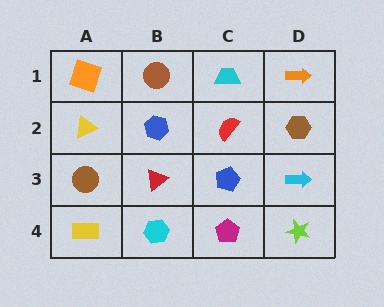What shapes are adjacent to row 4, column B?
A red triangle (row 3, column B), a yellow rectangle (row 4, column A), a magenta pentagon (row 4, column C).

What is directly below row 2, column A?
A brown circle.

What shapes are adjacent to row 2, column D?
An orange arrow (row 1, column D), a cyan arrow (row 3, column D), a red semicircle (row 2, column C).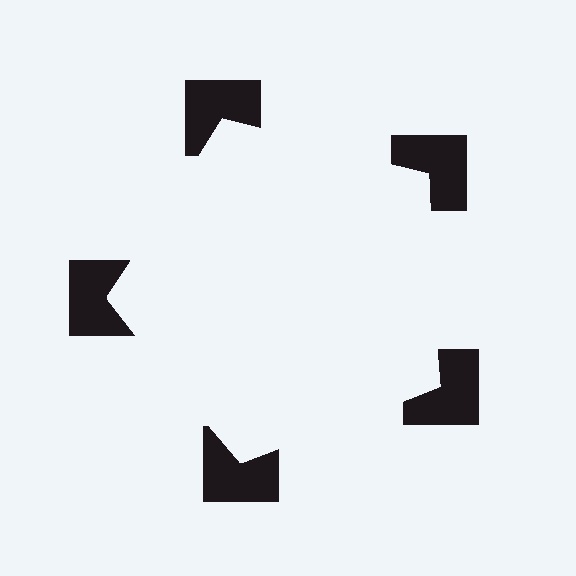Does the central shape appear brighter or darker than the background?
It typically appears slightly brighter than the background, even though no actual brightness change is drawn.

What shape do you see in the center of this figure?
An illusory pentagon — its edges are inferred from the aligned wedge cuts in the notched squares, not physically drawn.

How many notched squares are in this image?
There are 5 — one at each vertex of the illusory pentagon.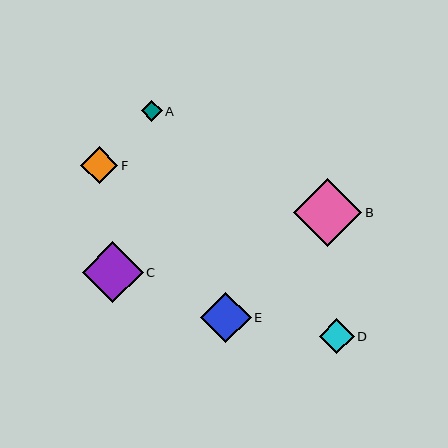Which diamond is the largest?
Diamond B is the largest with a size of approximately 68 pixels.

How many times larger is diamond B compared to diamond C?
Diamond B is approximately 1.1 times the size of diamond C.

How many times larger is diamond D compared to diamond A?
Diamond D is approximately 1.6 times the size of diamond A.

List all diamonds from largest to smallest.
From largest to smallest: B, C, E, F, D, A.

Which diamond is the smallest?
Diamond A is the smallest with a size of approximately 21 pixels.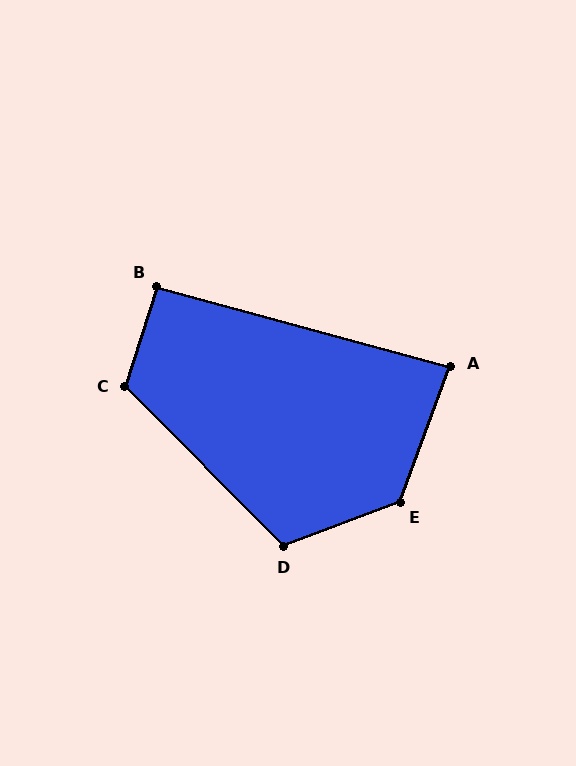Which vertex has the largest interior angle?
E, at approximately 131 degrees.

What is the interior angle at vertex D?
Approximately 114 degrees (obtuse).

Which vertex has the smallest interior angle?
A, at approximately 85 degrees.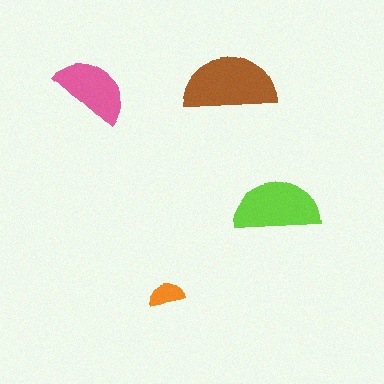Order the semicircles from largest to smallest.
the brown one, the lime one, the pink one, the orange one.